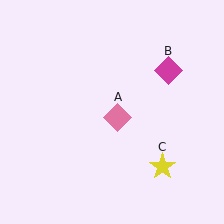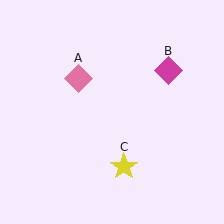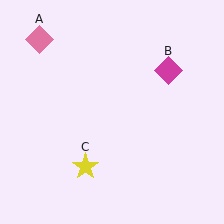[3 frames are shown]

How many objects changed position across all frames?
2 objects changed position: pink diamond (object A), yellow star (object C).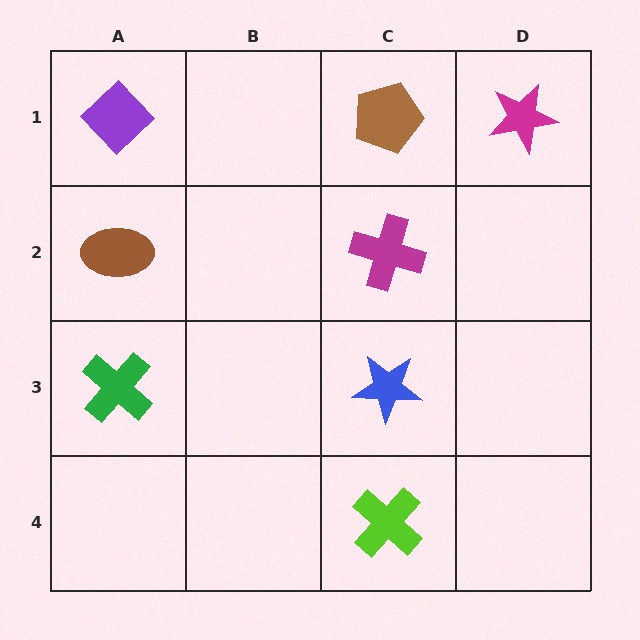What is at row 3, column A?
A green cross.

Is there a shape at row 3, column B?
No, that cell is empty.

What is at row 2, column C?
A magenta cross.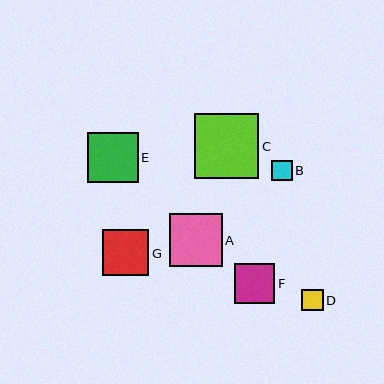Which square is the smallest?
Square B is the smallest with a size of approximately 21 pixels.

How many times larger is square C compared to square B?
Square C is approximately 3.1 times the size of square B.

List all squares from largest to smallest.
From largest to smallest: C, A, E, G, F, D, B.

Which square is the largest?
Square C is the largest with a size of approximately 65 pixels.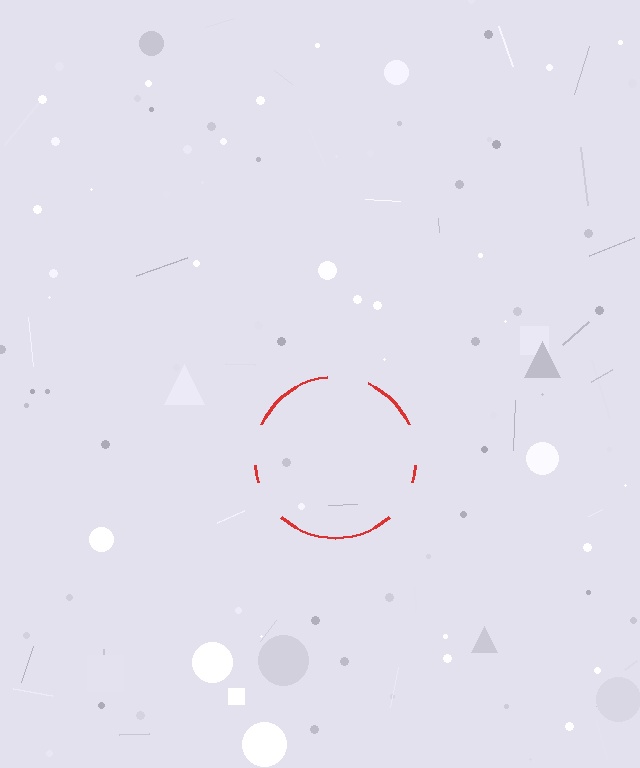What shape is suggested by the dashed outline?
The dashed outline suggests a circle.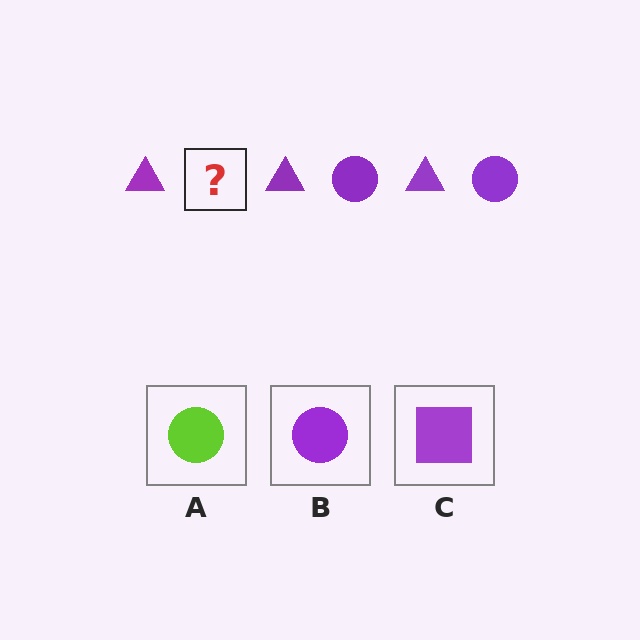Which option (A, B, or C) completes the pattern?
B.